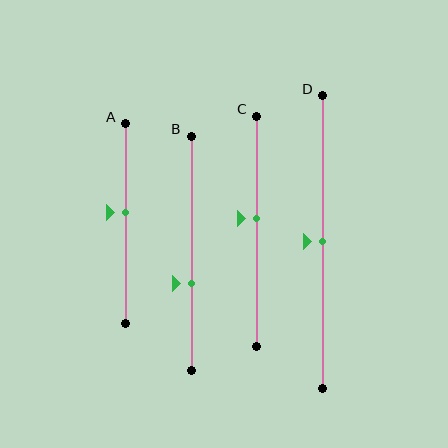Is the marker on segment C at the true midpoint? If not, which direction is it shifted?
No, the marker on segment C is shifted upward by about 6% of the segment length.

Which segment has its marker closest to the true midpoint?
Segment D has its marker closest to the true midpoint.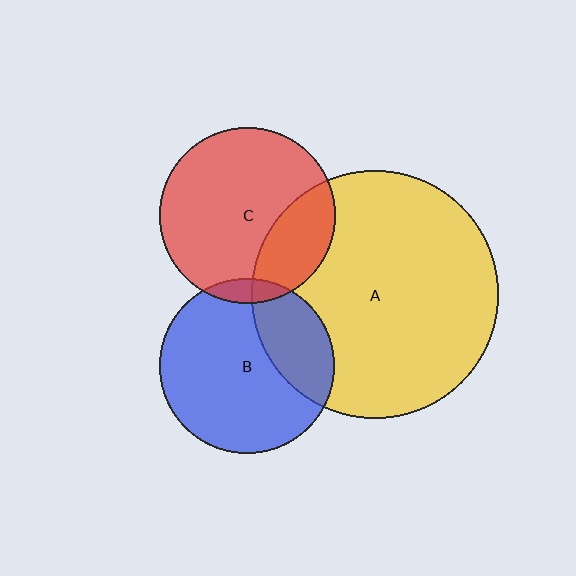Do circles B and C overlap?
Yes.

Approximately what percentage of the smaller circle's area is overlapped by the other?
Approximately 5%.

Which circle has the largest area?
Circle A (yellow).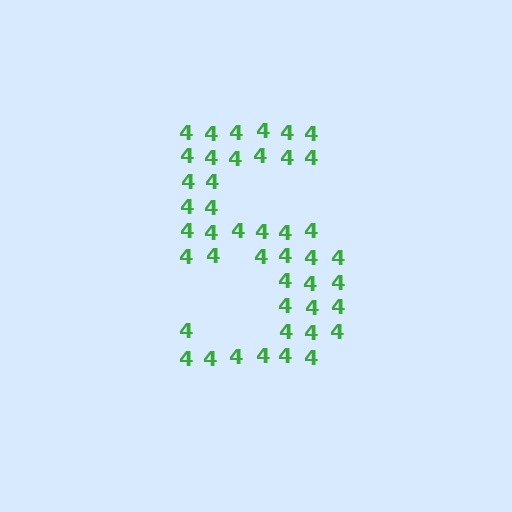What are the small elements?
The small elements are digit 4's.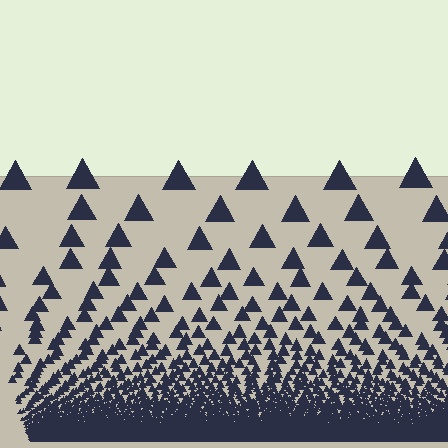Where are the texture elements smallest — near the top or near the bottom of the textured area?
Near the bottom.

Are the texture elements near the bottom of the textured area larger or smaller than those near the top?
Smaller. The gradient is inverted — elements near the bottom are smaller and denser.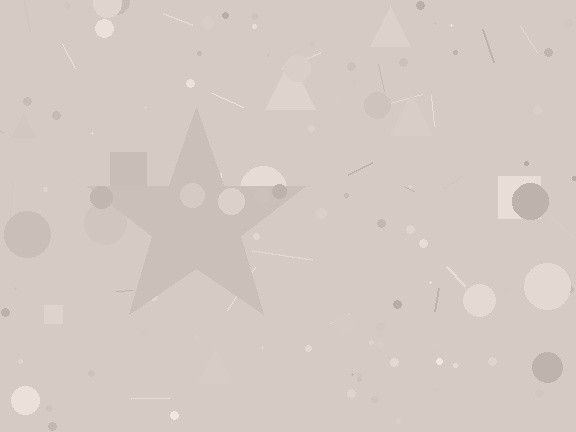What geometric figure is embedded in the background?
A star is embedded in the background.